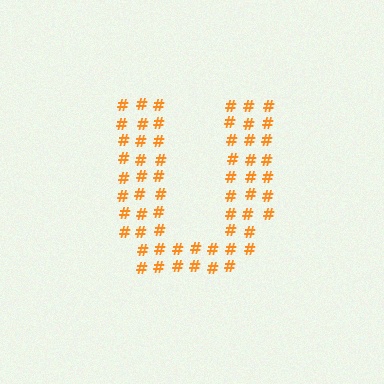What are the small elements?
The small elements are hash symbols.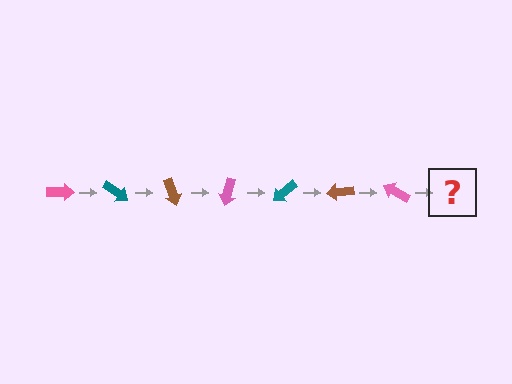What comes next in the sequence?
The next element should be a teal arrow, rotated 245 degrees from the start.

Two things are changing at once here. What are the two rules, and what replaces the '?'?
The two rules are that it rotates 35 degrees each step and the color cycles through pink, teal, and brown. The '?' should be a teal arrow, rotated 245 degrees from the start.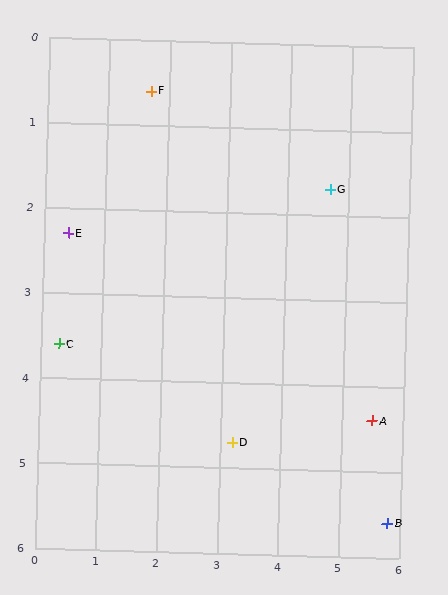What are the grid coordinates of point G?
Point G is at approximately (4.7, 1.7).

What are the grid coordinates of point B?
Point B is at approximately (5.8, 5.6).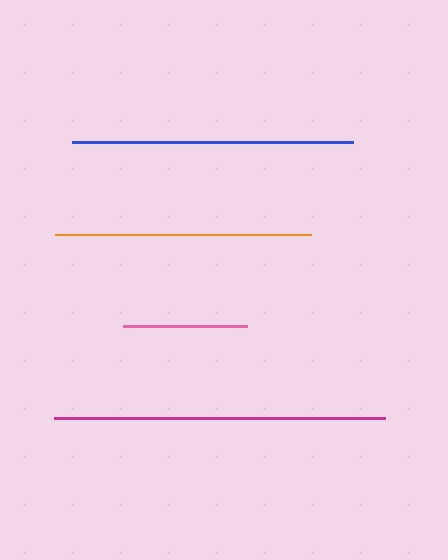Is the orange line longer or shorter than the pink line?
The orange line is longer than the pink line.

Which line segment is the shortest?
The pink line is the shortest at approximately 125 pixels.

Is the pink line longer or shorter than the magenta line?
The magenta line is longer than the pink line.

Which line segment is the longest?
The magenta line is the longest at approximately 331 pixels.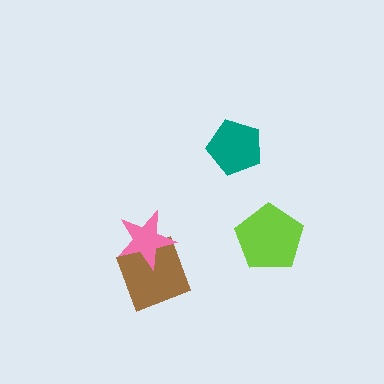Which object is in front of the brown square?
The pink star is in front of the brown square.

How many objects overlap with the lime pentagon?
0 objects overlap with the lime pentagon.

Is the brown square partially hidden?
Yes, it is partially covered by another shape.